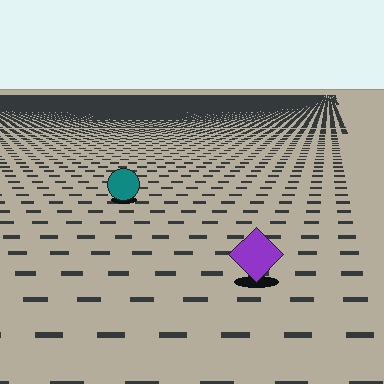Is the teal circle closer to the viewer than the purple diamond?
No. The purple diamond is closer — you can tell from the texture gradient: the ground texture is coarser near it.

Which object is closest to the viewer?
The purple diamond is closest. The texture marks near it are larger and more spread out.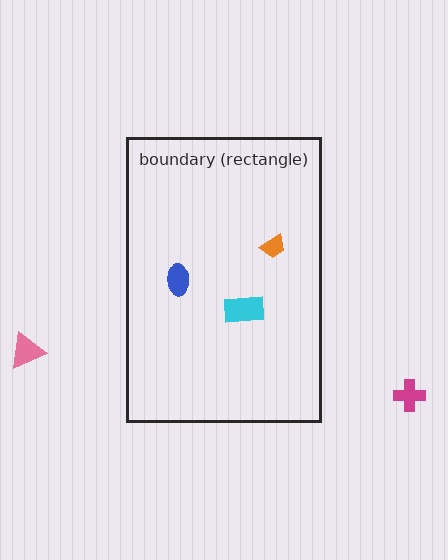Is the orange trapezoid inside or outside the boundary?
Inside.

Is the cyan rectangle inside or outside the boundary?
Inside.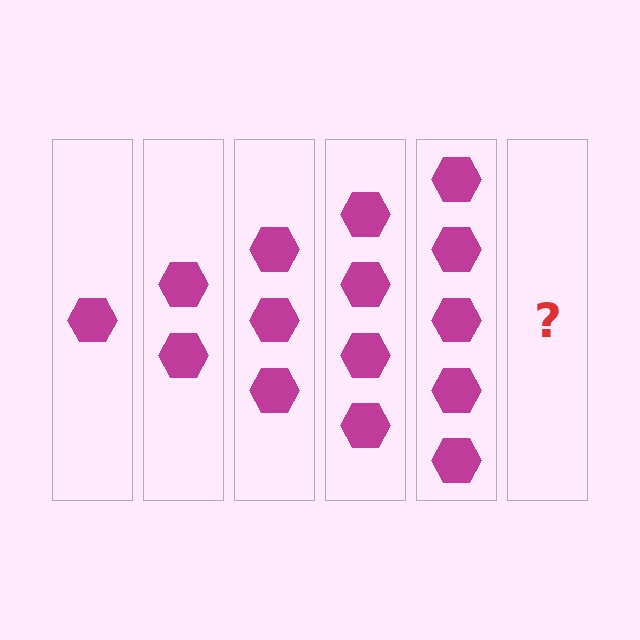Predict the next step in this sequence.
The next step is 6 hexagons.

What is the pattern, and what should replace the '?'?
The pattern is that each step adds one more hexagon. The '?' should be 6 hexagons.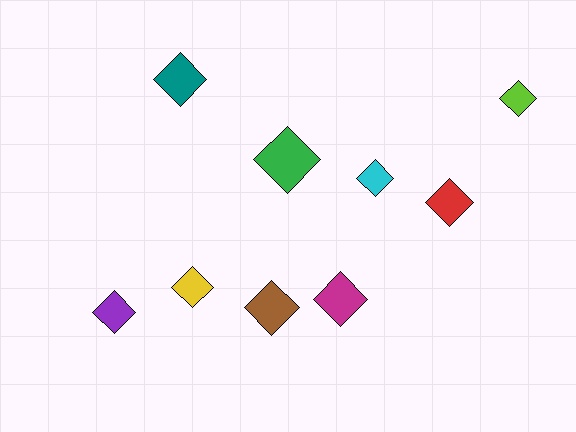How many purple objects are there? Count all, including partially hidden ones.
There is 1 purple object.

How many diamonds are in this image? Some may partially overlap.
There are 9 diamonds.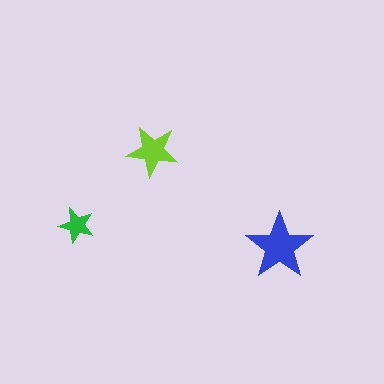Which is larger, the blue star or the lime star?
The blue one.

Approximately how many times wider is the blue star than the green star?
About 2 times wider.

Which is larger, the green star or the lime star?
The lime one.